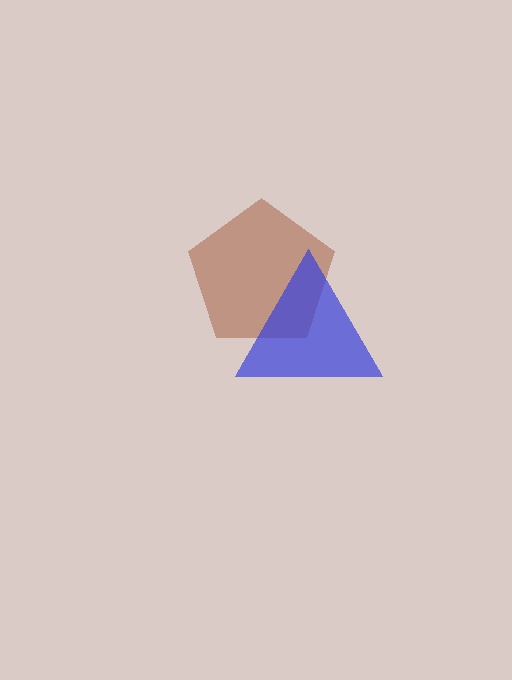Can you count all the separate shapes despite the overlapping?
Yes, there are 2 separate shapes.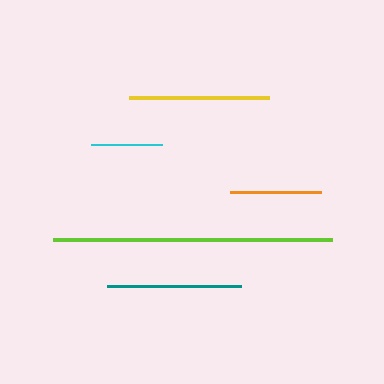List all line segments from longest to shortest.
From longest to shortest: lime, yellow, teal, orange, cyan.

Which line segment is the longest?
The lime line is the longest at approximately 279 pixels.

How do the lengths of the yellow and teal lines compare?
The yellow and teal lines are approximately the same length.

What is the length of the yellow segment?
The yellow segment is approximately 139 pixels long.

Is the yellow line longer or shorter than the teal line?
The yellow line is longer than the teal line.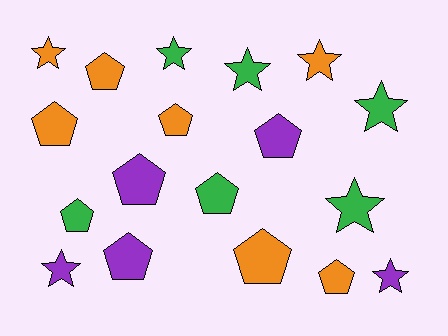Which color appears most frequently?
Orange, with 7 objects.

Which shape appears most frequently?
Pentagon, with 10 objects.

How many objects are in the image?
There are 18 objects.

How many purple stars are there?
There are 2 purple stars.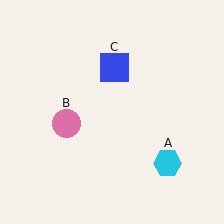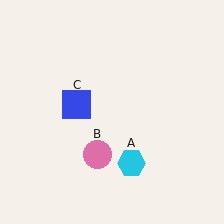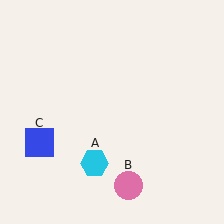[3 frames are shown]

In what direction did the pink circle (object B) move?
The pink circle (object B) moved down and to the right.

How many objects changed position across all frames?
3 objects changed position: cyan hexagon (object A), pink circle (object B), blue square (object C).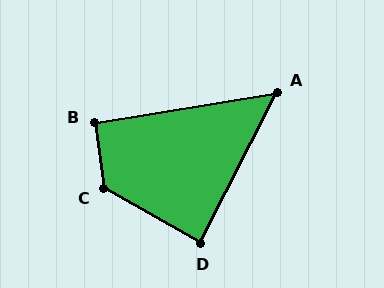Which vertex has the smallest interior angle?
A, at approximately 54 degrees.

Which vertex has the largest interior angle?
C, at approximately 126 degrees.